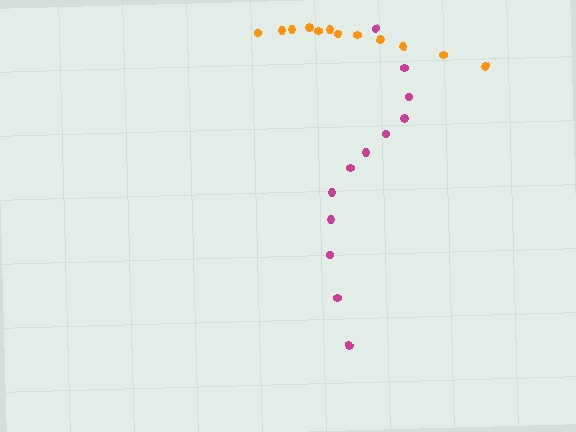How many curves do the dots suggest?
There are 2 distinct paths.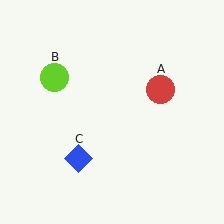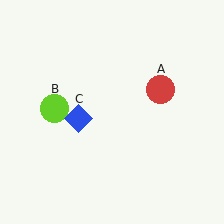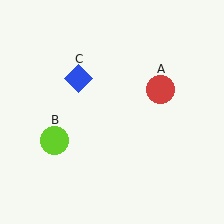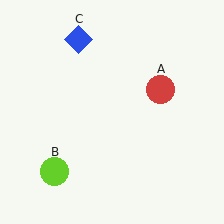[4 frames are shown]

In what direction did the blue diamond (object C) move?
The blue diamond (object C) moved up.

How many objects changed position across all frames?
2 objects changed position: lime circle (object B), blue diamond (object C).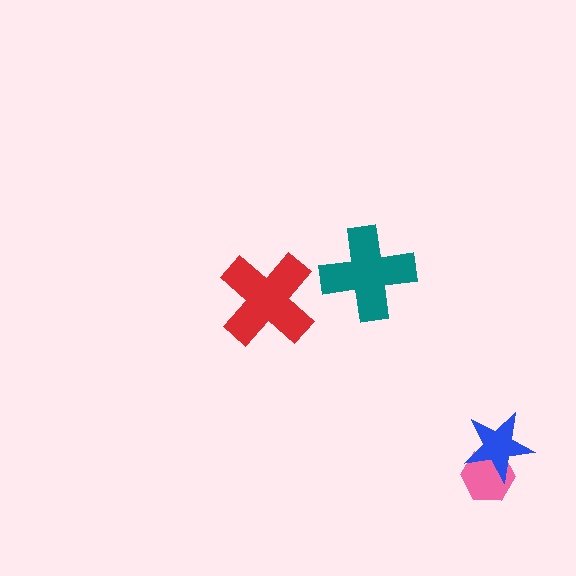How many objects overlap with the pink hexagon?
1 object overlaps with the pink hexagon.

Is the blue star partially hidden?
No, no other shape covers it.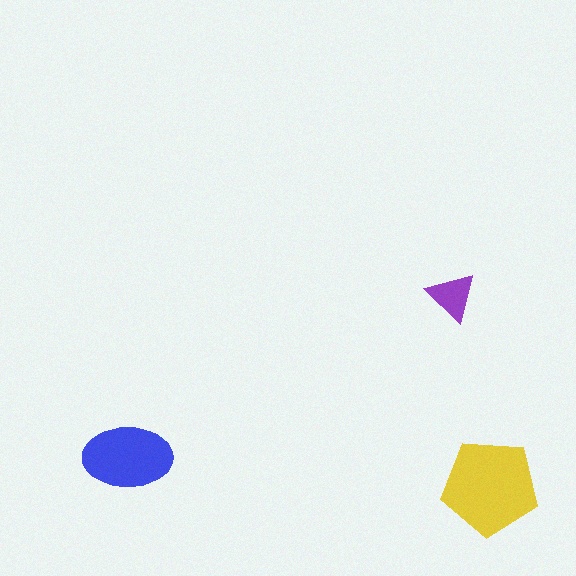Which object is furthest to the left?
The blue ellipse is leftmost.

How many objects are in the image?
There are 3 objects in the image.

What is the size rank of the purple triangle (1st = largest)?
3rd.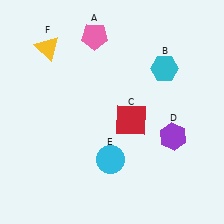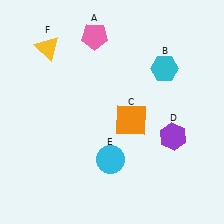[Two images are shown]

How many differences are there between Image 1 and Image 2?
There is 1 difference between the two images.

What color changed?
The square (C) changed from red in Image 1 to orange in Image 2.